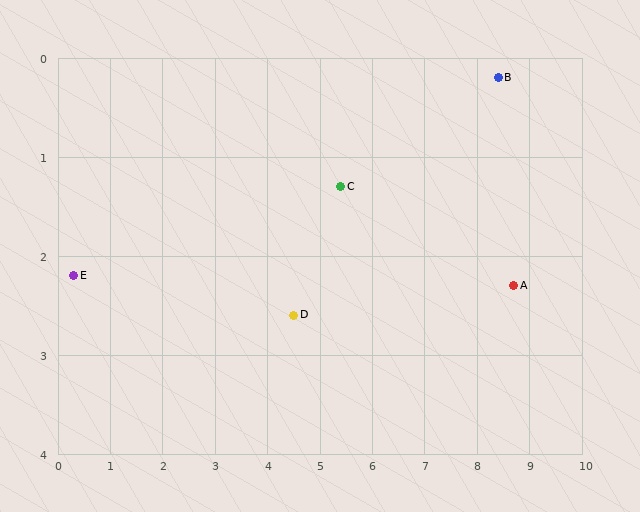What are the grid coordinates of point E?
Point E is at approximately (0.3, 2.2).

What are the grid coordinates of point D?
Point D is at approximately (4.5, 2.6).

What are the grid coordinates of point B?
Point B is at approximately (8.4, 0.2).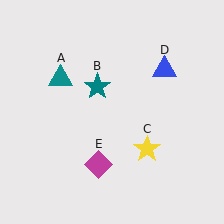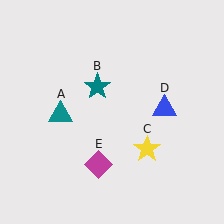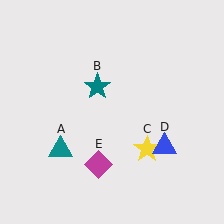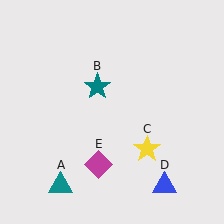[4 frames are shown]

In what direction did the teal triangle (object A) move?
The teal triangle (object A) moved down.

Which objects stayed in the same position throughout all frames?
Teal star (object B) and yellow star (object C) and magenta diamond (object E) remained stationary.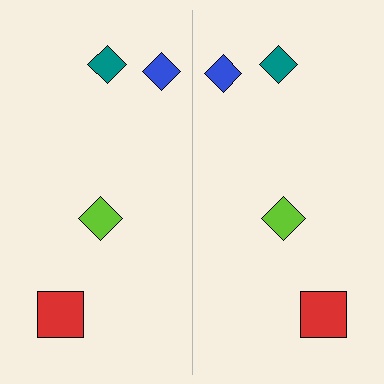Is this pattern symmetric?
Yes, this pattern has bilateral (reflection) symmetry.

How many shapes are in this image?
There are 8 shapes in this image.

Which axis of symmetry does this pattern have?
The pattern has a vertical axis of symmetry running through the center of the image.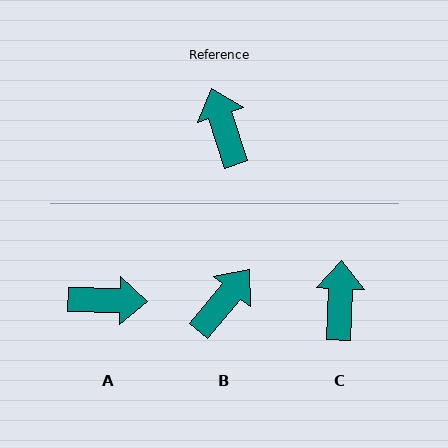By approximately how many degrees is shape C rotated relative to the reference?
Approximately 20 degrees clockwise.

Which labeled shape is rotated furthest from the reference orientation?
A, about 109 degrees away.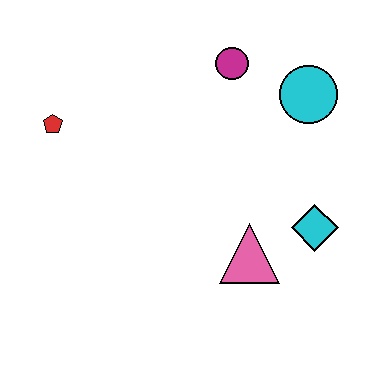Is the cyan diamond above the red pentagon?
No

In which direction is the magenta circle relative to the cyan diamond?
The magenta circle is above the cyan diamond.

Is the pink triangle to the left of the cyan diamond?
Yes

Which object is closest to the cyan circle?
The magenta circle is closest to the cyan circle.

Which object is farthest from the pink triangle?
The red pentagon is farthest from the pink triangle.